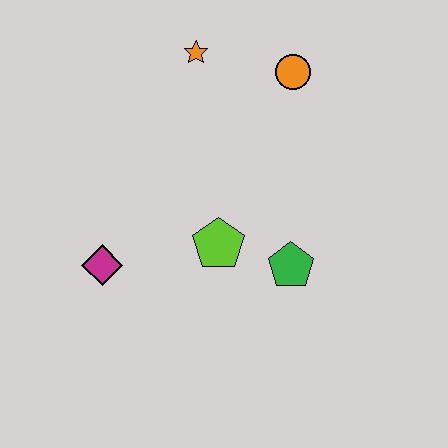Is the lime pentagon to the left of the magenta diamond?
No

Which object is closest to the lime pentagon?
The green pentagon is closest to the lime pentagon.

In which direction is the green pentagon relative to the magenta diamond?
The green pentagon is to the right of the magenta diamond.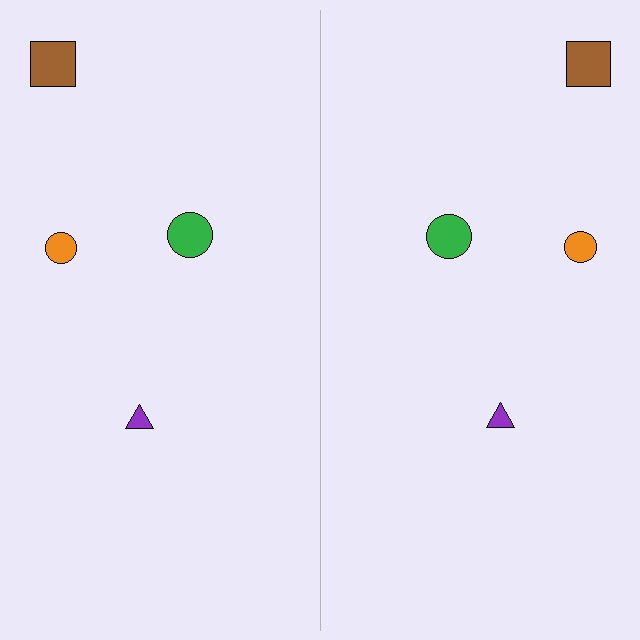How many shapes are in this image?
There are 8 shapes in this image.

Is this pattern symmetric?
Yes, this pattern has bilateral (reflection) symmetry.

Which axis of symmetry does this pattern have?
The pattern has a vertical axis of symmetry running through the center of the image.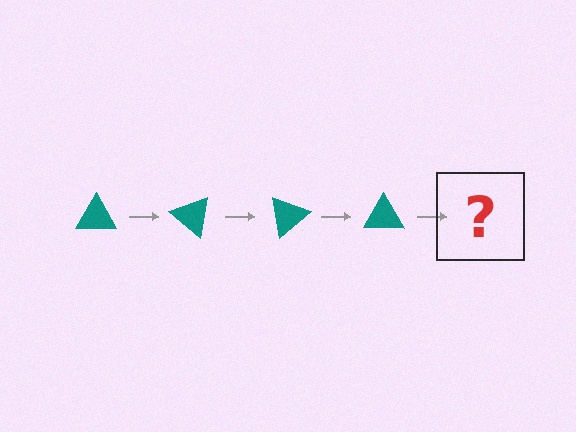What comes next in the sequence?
The next element should be a teal triangle rotated 160 degrees.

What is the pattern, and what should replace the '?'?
The pattern is that the triangle rotates 40 degrees each step. The '?' should be a teal triangle rotated 160 degrees.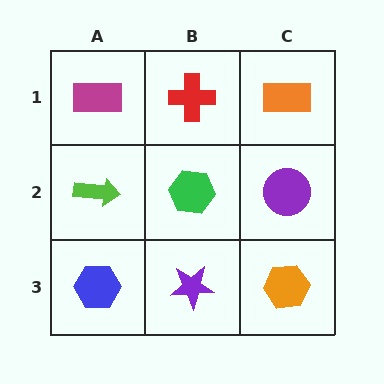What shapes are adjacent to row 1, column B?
A green hexagon (row 2, column B), a magenta rectangle (row 1, column A), an orange rectangle (row 1, column C).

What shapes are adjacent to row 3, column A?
A lime arrow (row 2, column A), a purple star (row 3, column B).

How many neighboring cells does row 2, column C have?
3.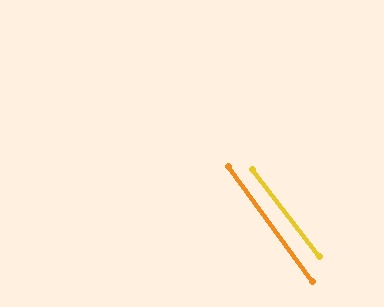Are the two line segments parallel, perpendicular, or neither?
Parallel — their directions differ by only 1.3°.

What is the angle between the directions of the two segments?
Approximately 1 degree.